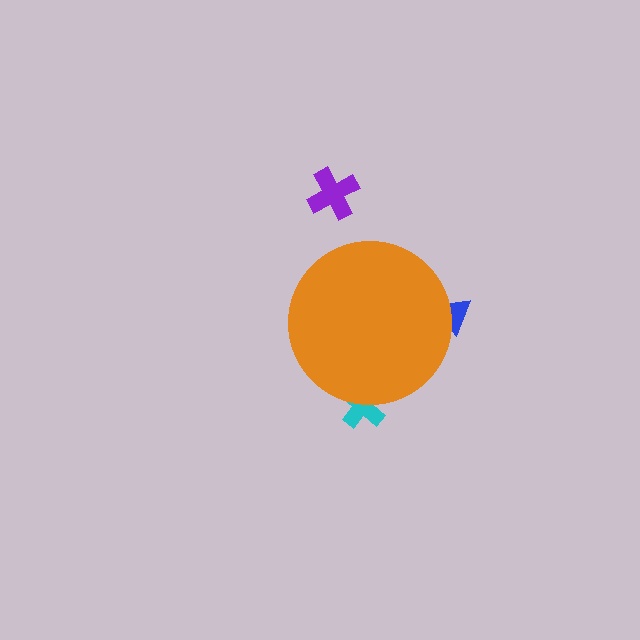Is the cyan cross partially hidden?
Yes, the cyan cross is partially hidden behind the orange circle.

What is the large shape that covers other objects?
An orange circle.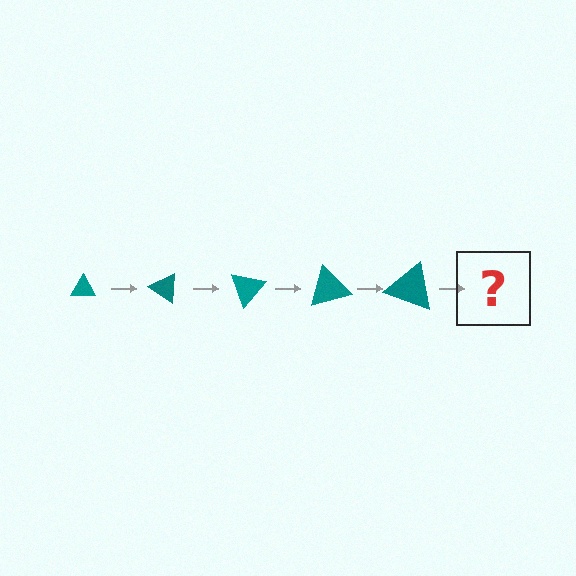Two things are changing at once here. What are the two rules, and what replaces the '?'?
The two rules are that the triangle grows larger each step and it rotates 35 degrees each step. The '?' should be a triangle, larger than the previous one and rotated 175 degrees from the start.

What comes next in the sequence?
The next element should be a triangle, larger than the previous one and rotated 175 degrees from the start.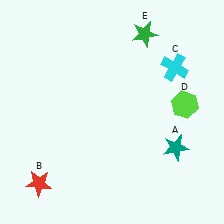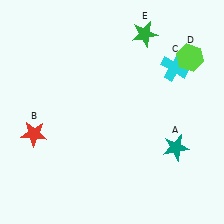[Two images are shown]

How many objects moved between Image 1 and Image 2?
2 objects moved between the two images.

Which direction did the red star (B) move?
The red star (B) moved up.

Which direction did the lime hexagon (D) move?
The lime hexagon (D) moved up.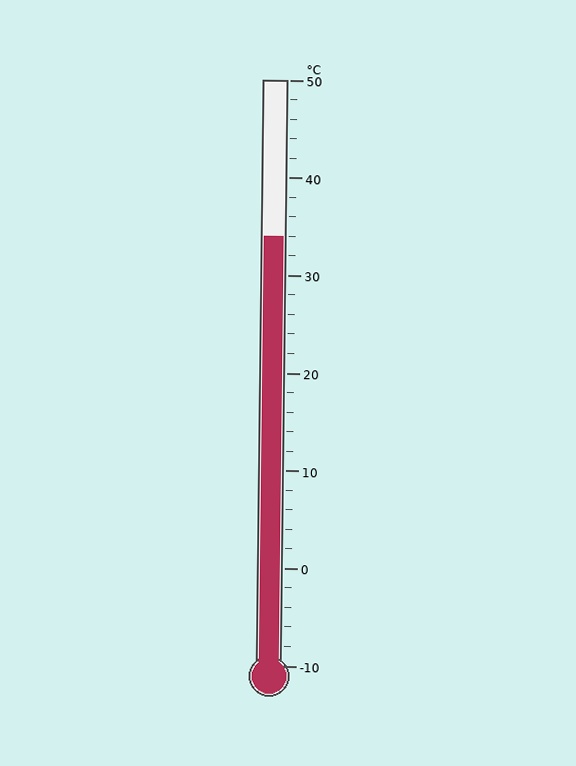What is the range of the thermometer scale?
The thermometer scale ranges from -10°C to 50°C.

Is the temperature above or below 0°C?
The temperature is above 0°C.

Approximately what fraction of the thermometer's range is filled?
The thermometer is filled to approximately 75% of its range.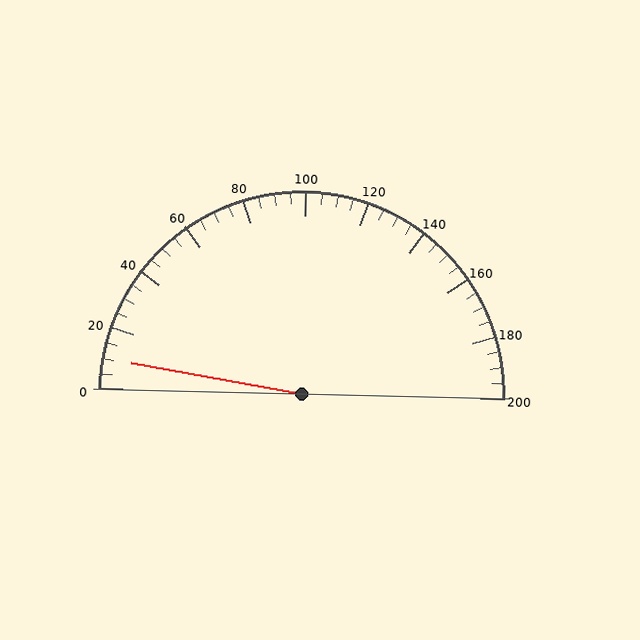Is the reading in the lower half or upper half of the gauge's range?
The reading is in the lower half of the range (0 to 200).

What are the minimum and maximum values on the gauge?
The gauge ranges from 0 to 200.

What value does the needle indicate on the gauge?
The needle indicates approximately 10.